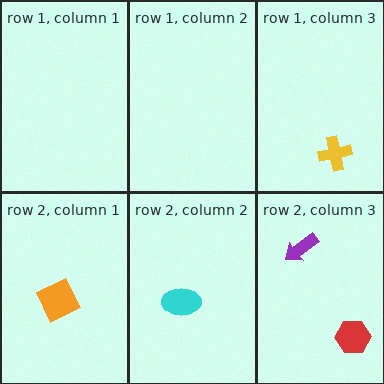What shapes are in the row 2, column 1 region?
The orange square.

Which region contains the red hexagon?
The row 2, column 3 region.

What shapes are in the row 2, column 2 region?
The cyan ellipse.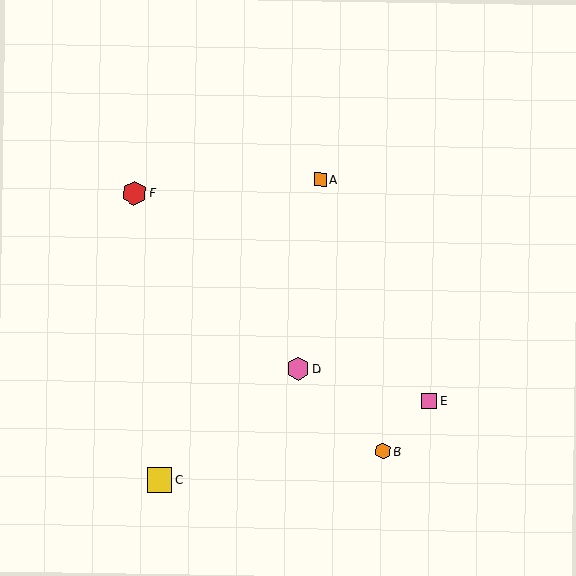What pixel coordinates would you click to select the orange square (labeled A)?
Click at (320, 180) to select the orange square A.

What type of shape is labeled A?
Shape A is an orange square.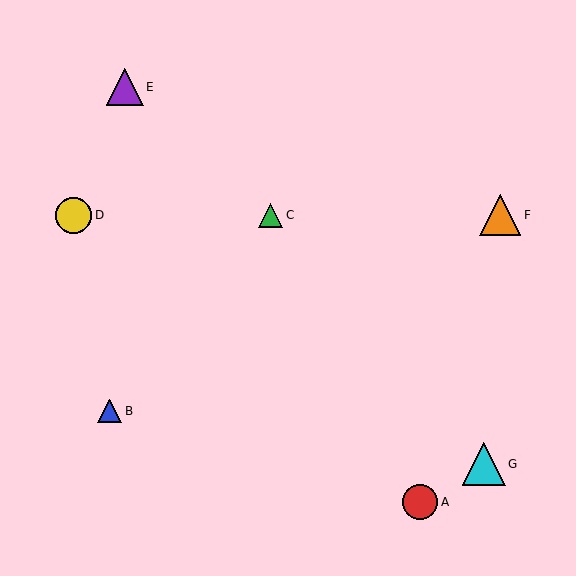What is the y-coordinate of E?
Object E is at y≈87.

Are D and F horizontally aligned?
Yes, both are at y≈215.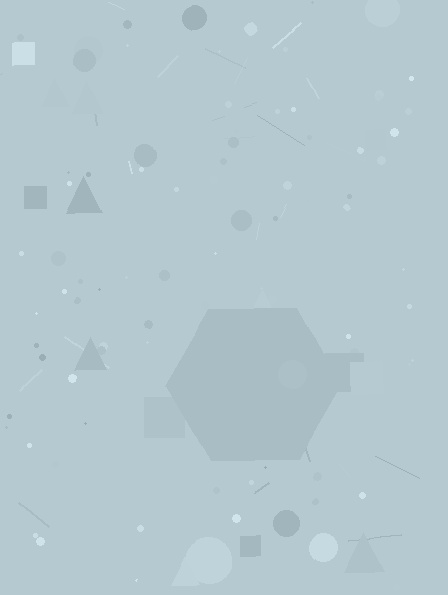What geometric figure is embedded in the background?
A hexagon is embedded in the background.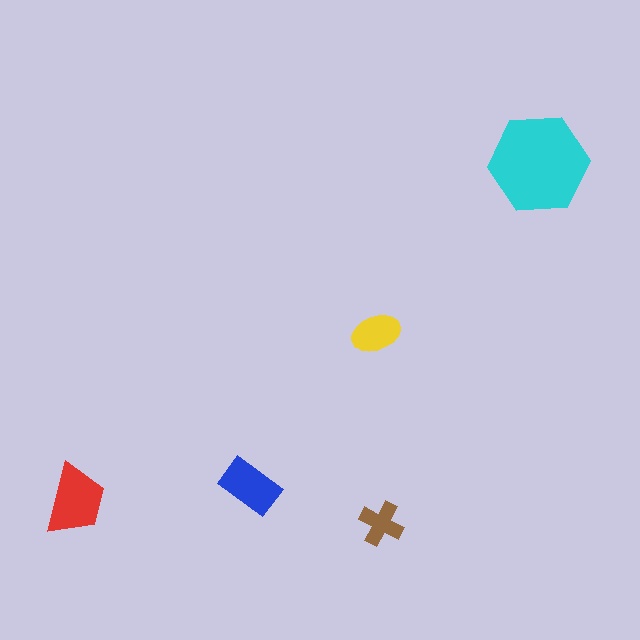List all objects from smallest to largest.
The brown cross, the yellow ellipse, the blue rectangle, the red trapezoid, the cyan hexagon.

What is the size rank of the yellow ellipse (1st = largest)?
4th.